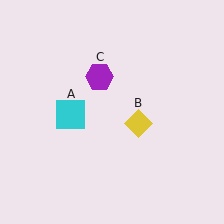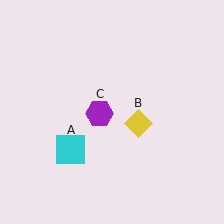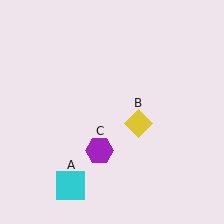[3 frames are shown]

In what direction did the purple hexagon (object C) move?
The purple hexagon (object C) moved down.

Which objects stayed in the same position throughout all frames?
Yellow diamond (object B) remained stationary.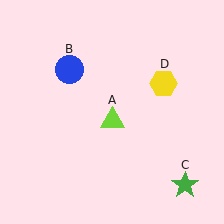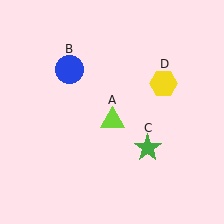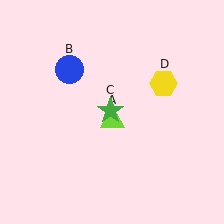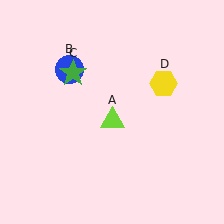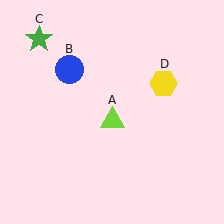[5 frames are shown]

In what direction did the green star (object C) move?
The green star (object C) moved up and to the left.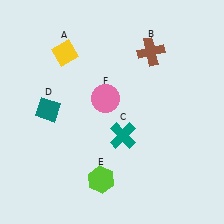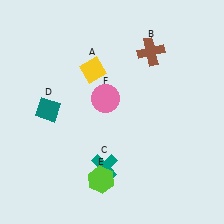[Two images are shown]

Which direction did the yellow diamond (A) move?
The yellow diamond (A) moved right.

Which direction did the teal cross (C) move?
The teal cross (C) moved down.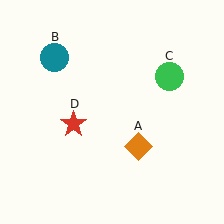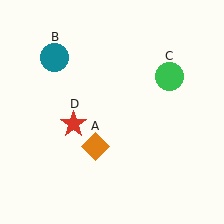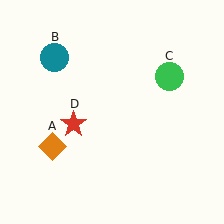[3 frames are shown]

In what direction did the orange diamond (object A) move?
The orange diamond (object A) moved left.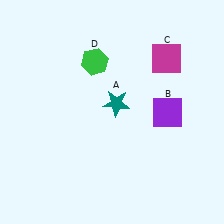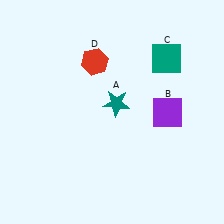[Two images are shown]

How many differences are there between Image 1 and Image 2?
There are 2 differences between the two images.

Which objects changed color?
C changed from magenta to teal. D changed from green to red.